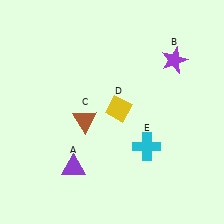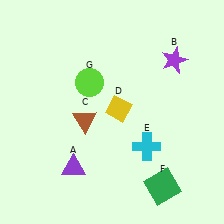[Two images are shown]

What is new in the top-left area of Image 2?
A lime circle (G) was added in the top-left area of Image 2.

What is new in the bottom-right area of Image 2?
A green square (F) was added in the bottom-right area of Image 2.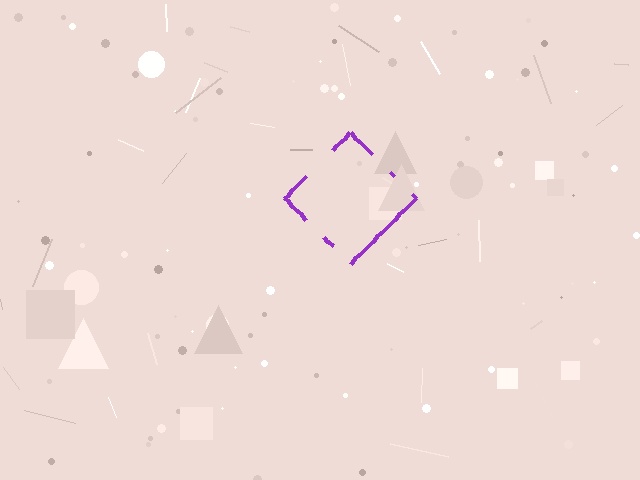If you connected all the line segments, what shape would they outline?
They would outline a diamond.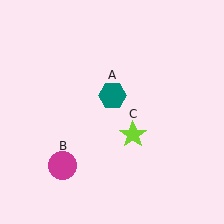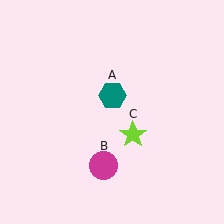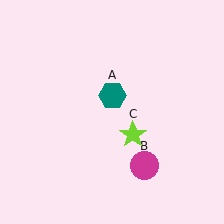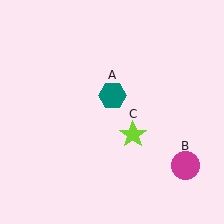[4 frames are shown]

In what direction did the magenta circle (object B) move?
The magenta circle (object B) moved right.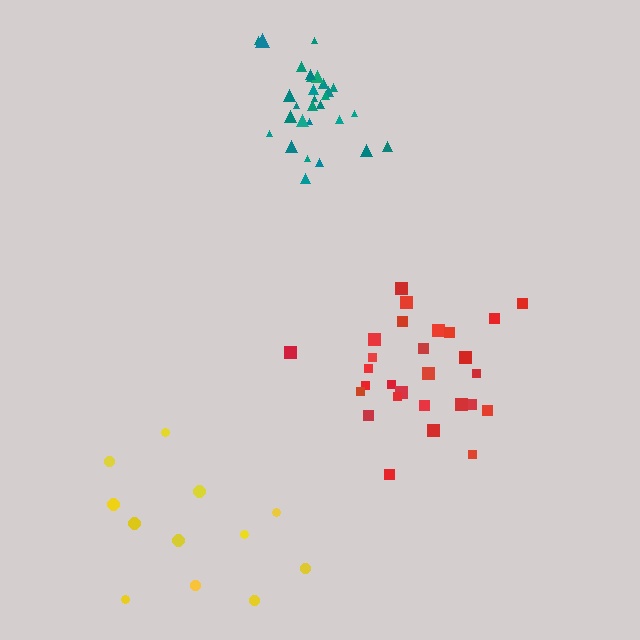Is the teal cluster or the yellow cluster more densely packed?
Teal.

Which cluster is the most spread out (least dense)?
Yellow.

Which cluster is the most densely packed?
Teal.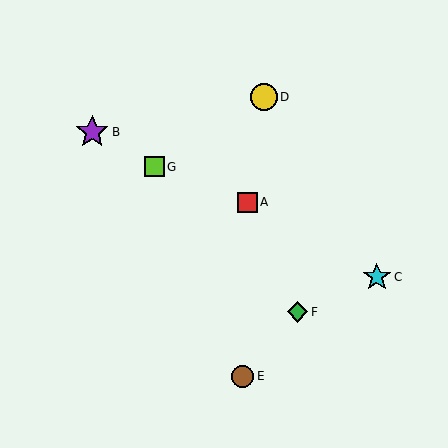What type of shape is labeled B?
Shape B is a purple star.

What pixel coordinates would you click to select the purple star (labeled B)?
Click at (92, 132) to select the purple star B.